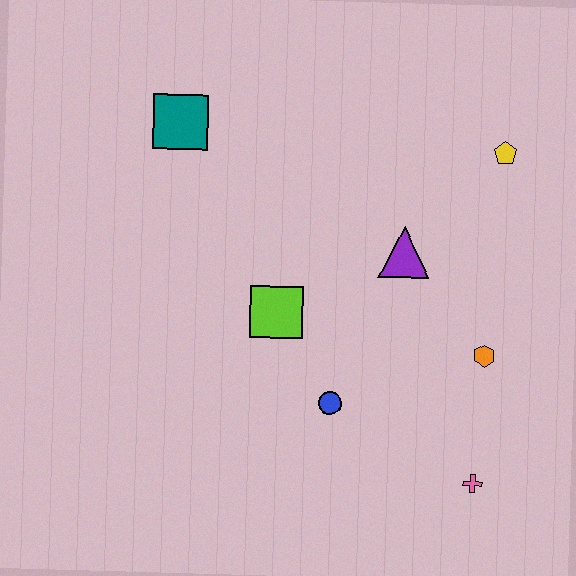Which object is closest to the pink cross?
The orange hexagon is closest to the pink cross.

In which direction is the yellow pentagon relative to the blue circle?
The yellow pentagon is above the blue circle.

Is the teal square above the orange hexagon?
Yes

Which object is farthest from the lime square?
The yellow pentagon is farthest from the lime square.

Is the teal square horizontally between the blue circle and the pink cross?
No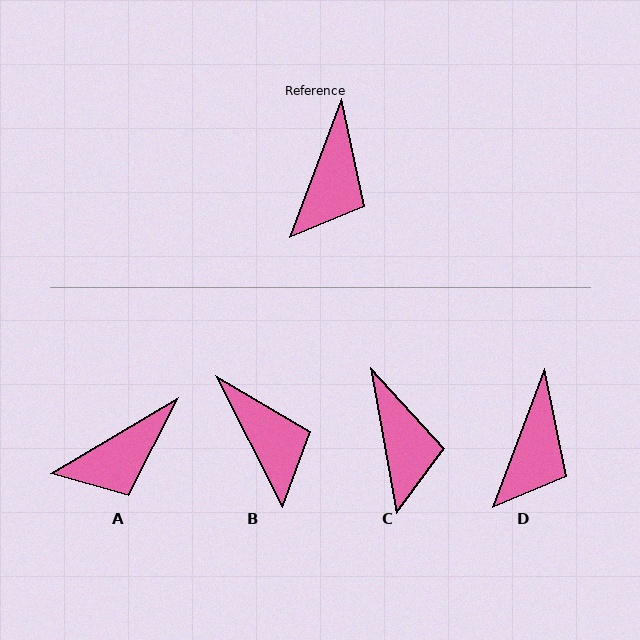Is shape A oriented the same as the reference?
No, it is off by about 39 degrees.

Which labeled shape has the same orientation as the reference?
D.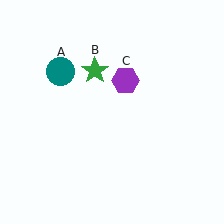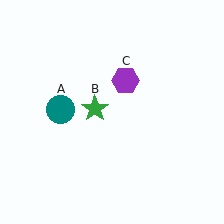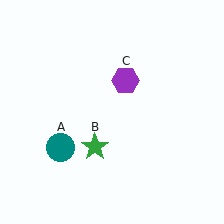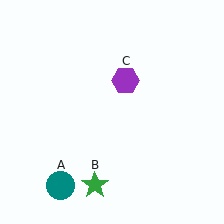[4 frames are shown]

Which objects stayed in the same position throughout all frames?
Purple hexagon (object C) remained stationary.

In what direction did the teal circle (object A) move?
The teal circle (object A) moved down.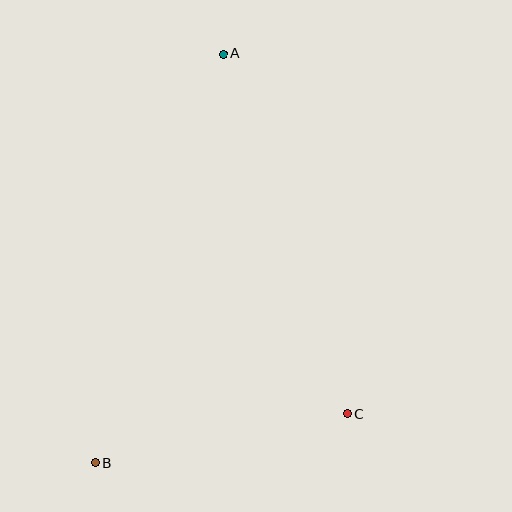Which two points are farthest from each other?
Points A and B are farthest from each other.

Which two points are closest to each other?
Points B and C are closest to each other.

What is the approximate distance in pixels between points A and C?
The distance between A and C is approximately 381 pixels.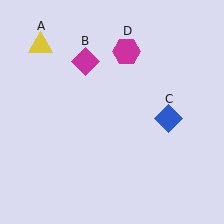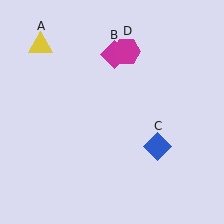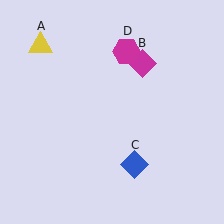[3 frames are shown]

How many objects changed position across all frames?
2 objects changed position: magenta diamond (object B), blue diamond (object C).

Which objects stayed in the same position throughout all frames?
Yellow triangle (object A) and magenta hexagon (object D) remained stationary.